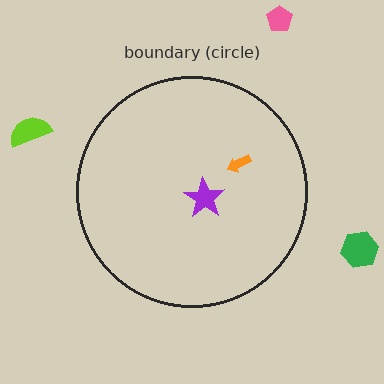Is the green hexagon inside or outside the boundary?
Outside.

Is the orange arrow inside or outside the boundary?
Inside.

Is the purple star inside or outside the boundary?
Inside.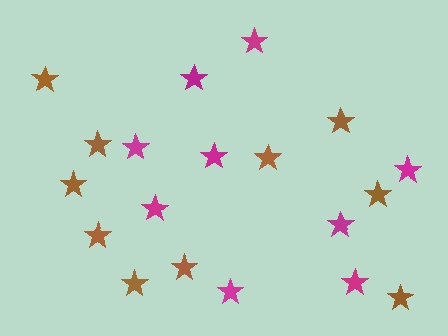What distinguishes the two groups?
There are 2 groups: one group of brown stars (10) and one group of magenta stars (9).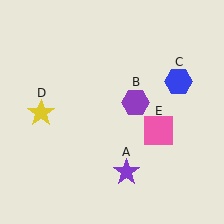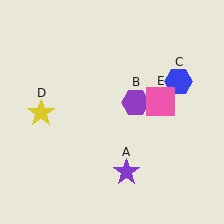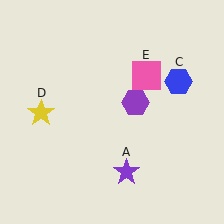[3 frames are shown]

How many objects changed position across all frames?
1 object changed position: pink square (object E).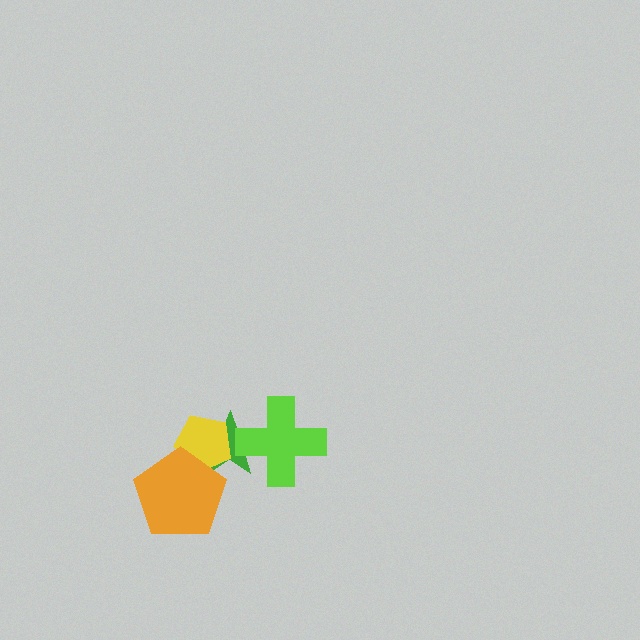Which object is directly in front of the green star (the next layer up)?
The yellow pentagon is directly in front of the green star.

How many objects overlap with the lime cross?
1 object overlaps with the lime cross.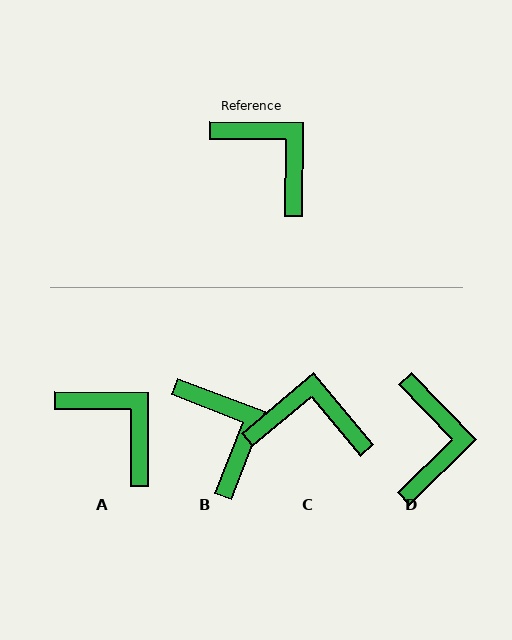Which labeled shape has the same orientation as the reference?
A.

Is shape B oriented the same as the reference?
No, it is off by about 21 degrees.